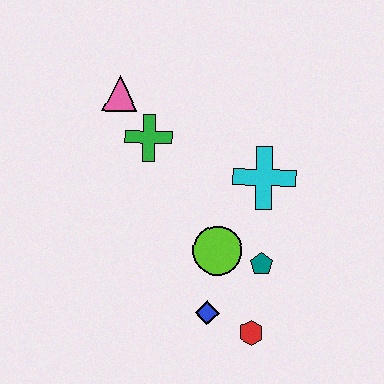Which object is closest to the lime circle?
The teal pentagon is closest to the lime circle.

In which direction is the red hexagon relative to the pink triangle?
The red hexagon is below the pink triangle.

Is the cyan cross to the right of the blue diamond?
Yes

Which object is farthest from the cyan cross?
The pink triangle is farthest from the cyan cross.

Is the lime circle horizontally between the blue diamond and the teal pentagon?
Yes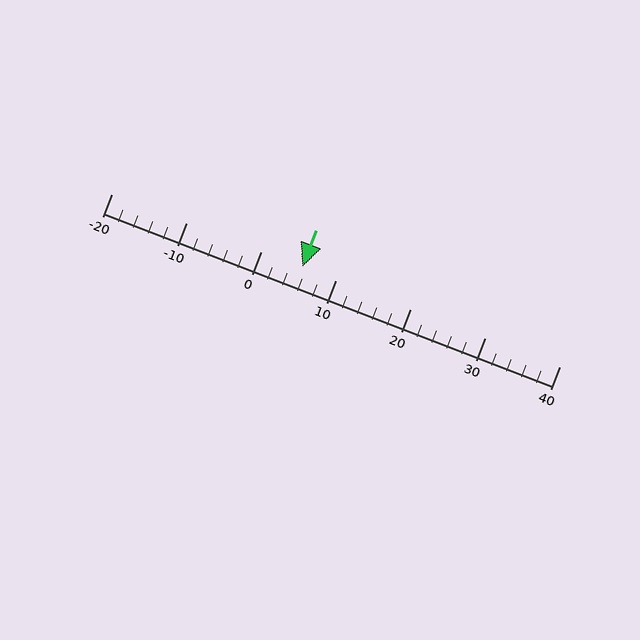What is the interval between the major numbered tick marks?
The major tick marks are spaced 10 units apart.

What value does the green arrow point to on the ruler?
The green arrow points to approximately 6.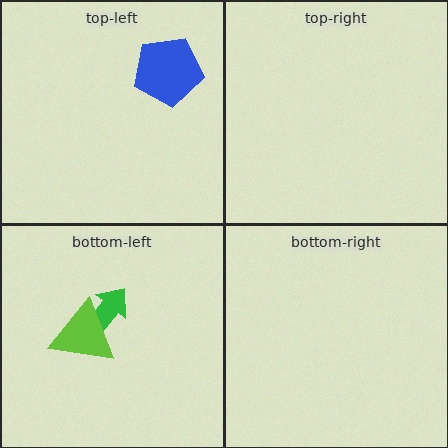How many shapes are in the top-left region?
1.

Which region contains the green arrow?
The bottom-left region.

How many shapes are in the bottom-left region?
2.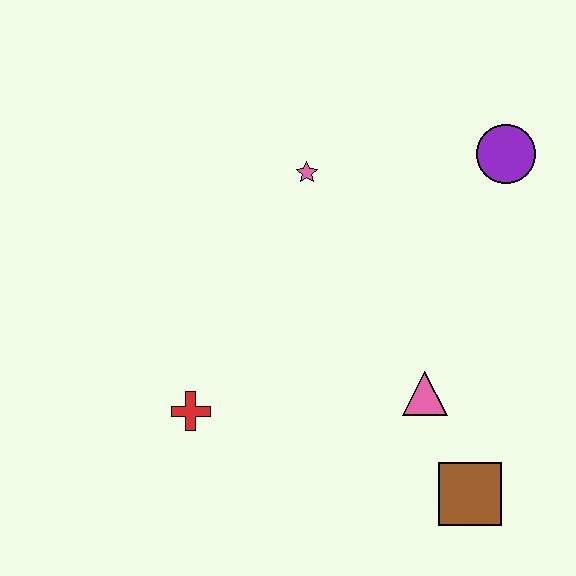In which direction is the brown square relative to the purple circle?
The brown square is below the purple circle.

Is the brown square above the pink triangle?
No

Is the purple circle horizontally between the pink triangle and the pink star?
No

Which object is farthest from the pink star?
The brown square is farthest from the pink star.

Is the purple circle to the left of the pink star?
No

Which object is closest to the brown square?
The pink triangle is closest to the brown square.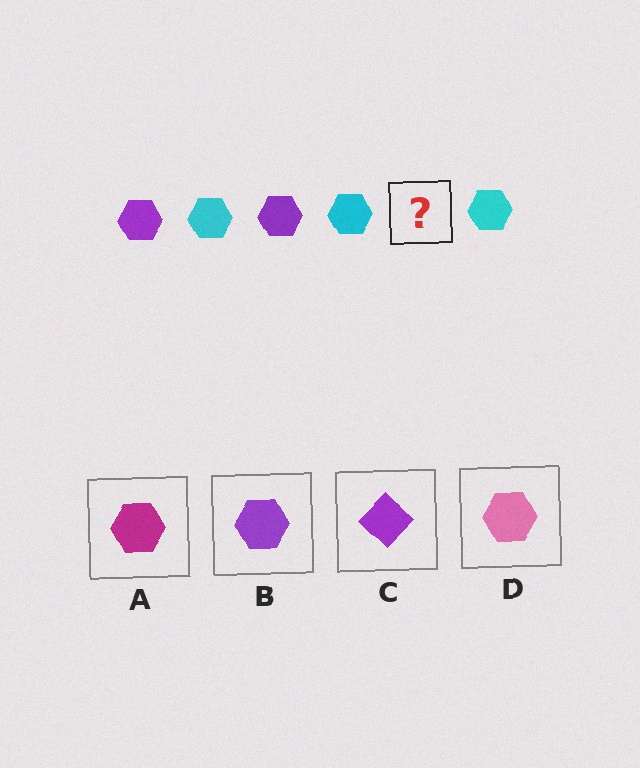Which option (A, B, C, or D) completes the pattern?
B.